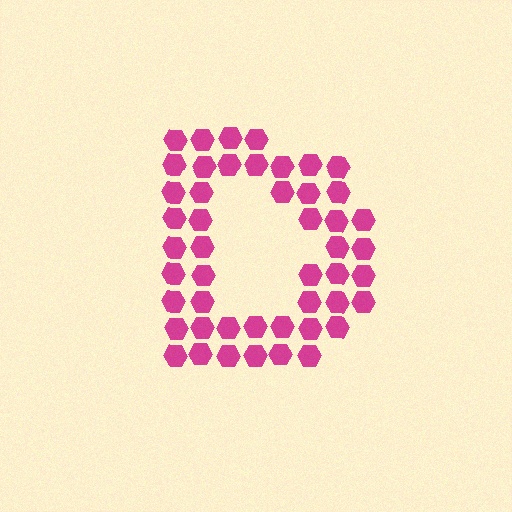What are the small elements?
The small elements are hexagons.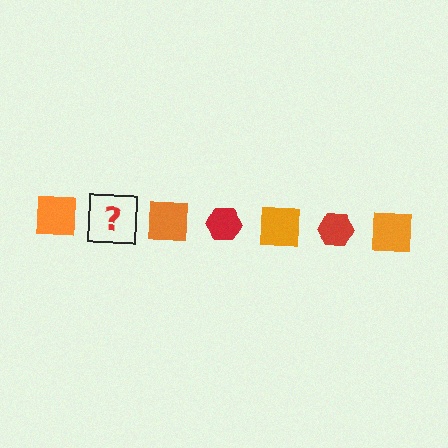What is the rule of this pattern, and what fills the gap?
The rule is that the pattern alternates between orange square and red hexagon. The gap should be filled with a red hexagon.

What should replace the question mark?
The question mark should be replaced with a red hexagon.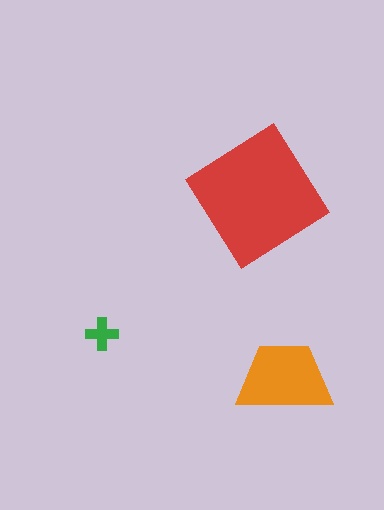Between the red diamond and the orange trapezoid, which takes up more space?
The red diamond.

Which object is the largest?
The red diamond.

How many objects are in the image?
There are 3 objects in the image.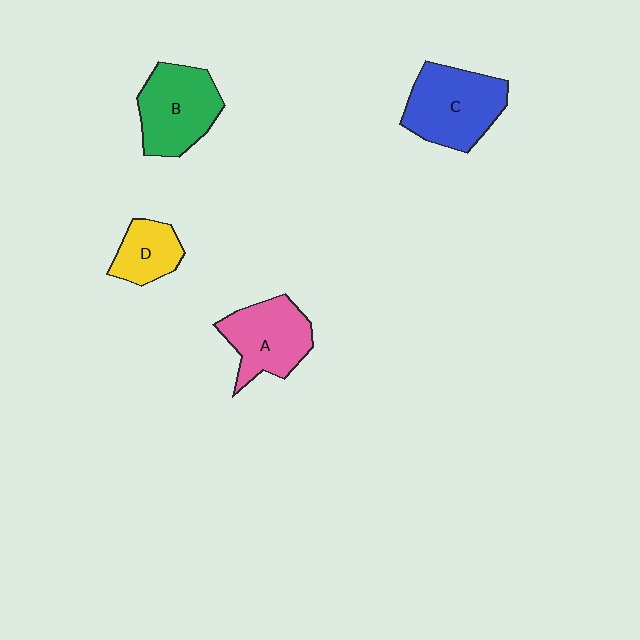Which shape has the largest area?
Shape C (blue).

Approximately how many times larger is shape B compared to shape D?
Approximately 1.7 times.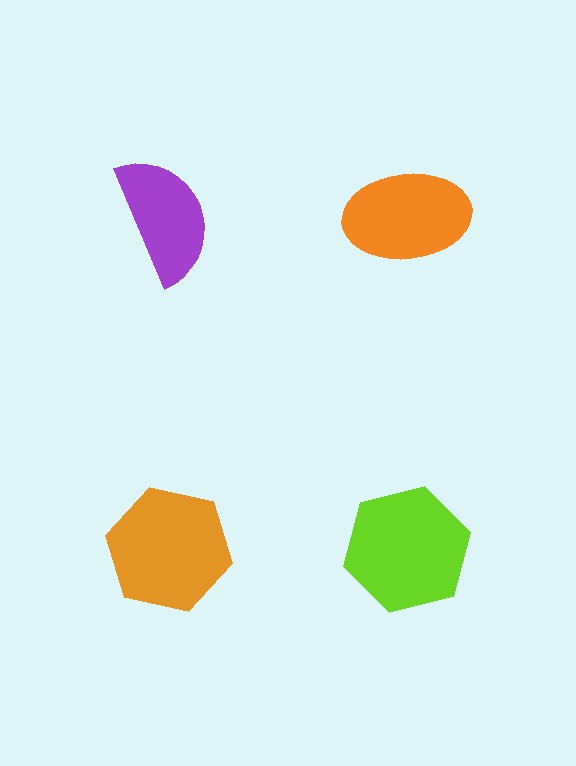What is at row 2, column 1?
An orange hexagon.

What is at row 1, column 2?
An orange ellipse.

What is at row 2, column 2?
A lime hexagon.